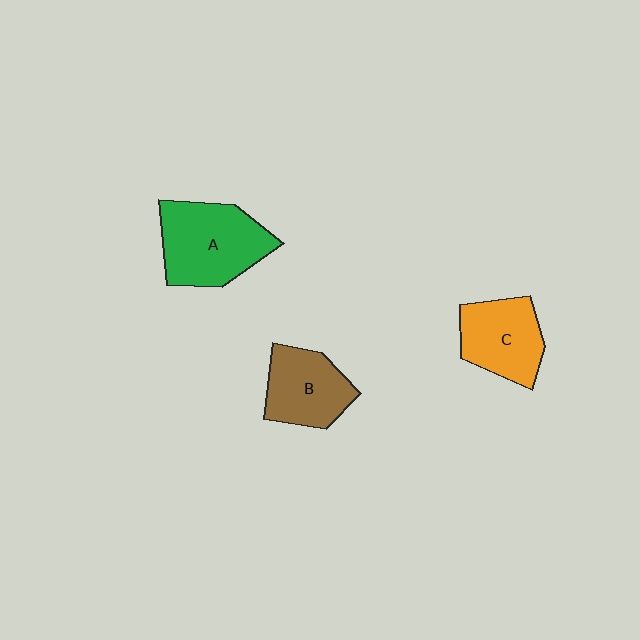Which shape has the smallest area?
Shape B (brown).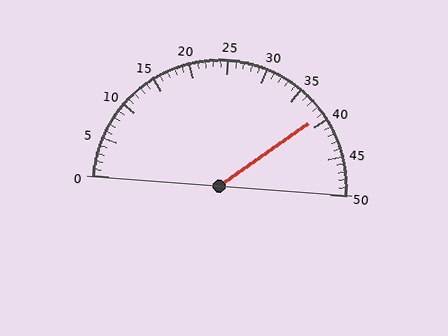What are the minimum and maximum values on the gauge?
The gauge ranges from 0 to 50.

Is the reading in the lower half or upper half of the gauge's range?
The reading is in the upper half of the range (0 to 50).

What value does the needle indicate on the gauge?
The needle indicates approximately 39.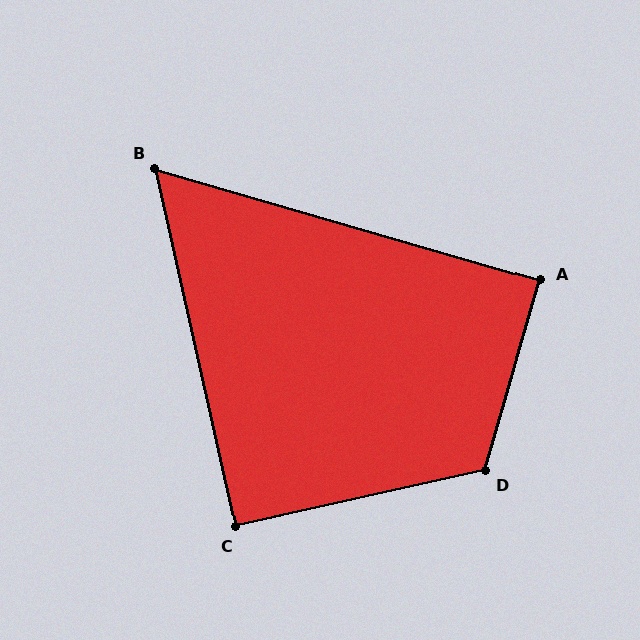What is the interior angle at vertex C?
Approximately 90 degrees (approximately right).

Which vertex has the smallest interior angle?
B, at approximately 61 degrees.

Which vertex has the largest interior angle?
D, at approximately 119 degrees.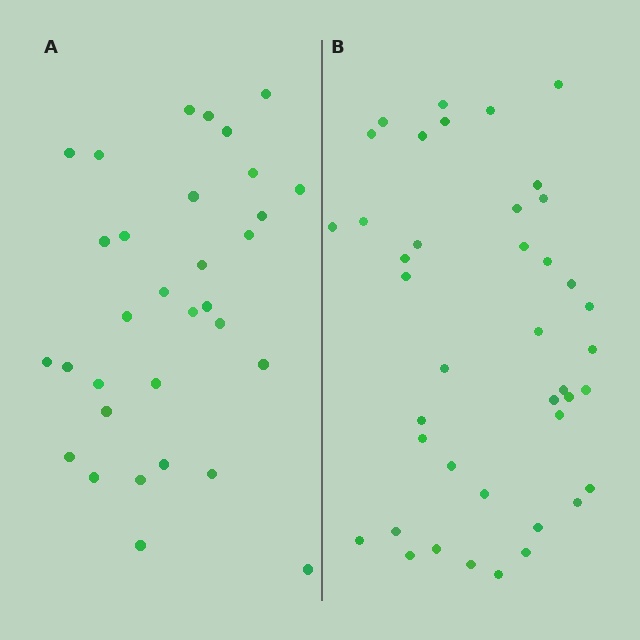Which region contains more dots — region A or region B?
Region B (the right region) has more dots.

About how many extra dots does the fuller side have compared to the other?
Region B has roughly 8 or so more dots than region A.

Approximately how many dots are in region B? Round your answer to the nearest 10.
About 40 dots. (The exact count is 41, which rounds to 40.)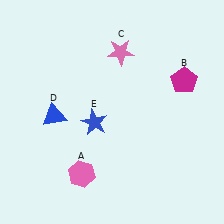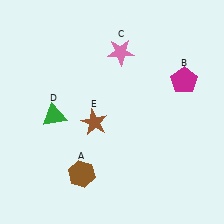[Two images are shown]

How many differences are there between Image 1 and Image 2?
There are 3 differences between the two images.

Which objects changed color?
A changed from pink to brown. D changed from blue to green. E changed from blue to brown.